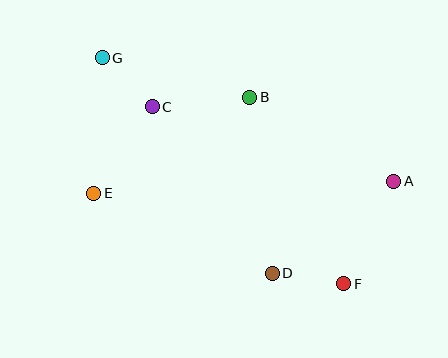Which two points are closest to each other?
Points C and G are closest to each other.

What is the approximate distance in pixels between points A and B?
The distance between A and B is approximately 167 pixels.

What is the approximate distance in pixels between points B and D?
The distance between B and D is approximately 178 pixels.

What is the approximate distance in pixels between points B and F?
The distance between B and F is approximately 209 pixels.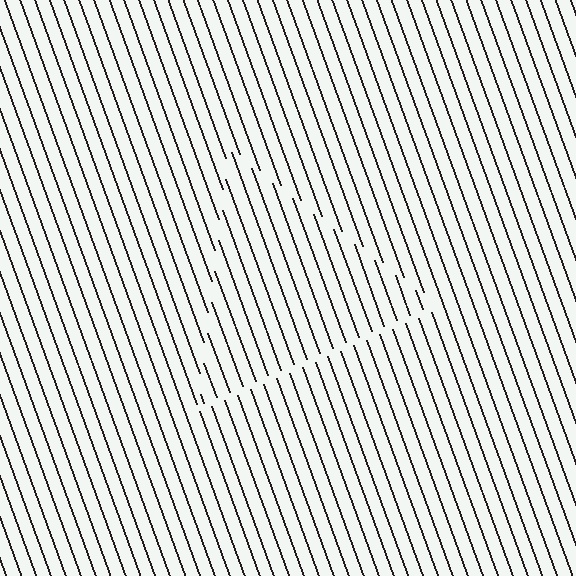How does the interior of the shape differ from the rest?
The interior of the shape contains the same grating, shifted by half a period — the contour is defined by the phase discontinuity where line-ends from the inner and outer gratings abut.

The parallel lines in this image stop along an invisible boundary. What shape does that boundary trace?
An illusory triangle. The interior of the shape contains the same grating, shifted by half a period — the contour is defined by the phase discontinuity where line-ends from the inner and outer gratings abut.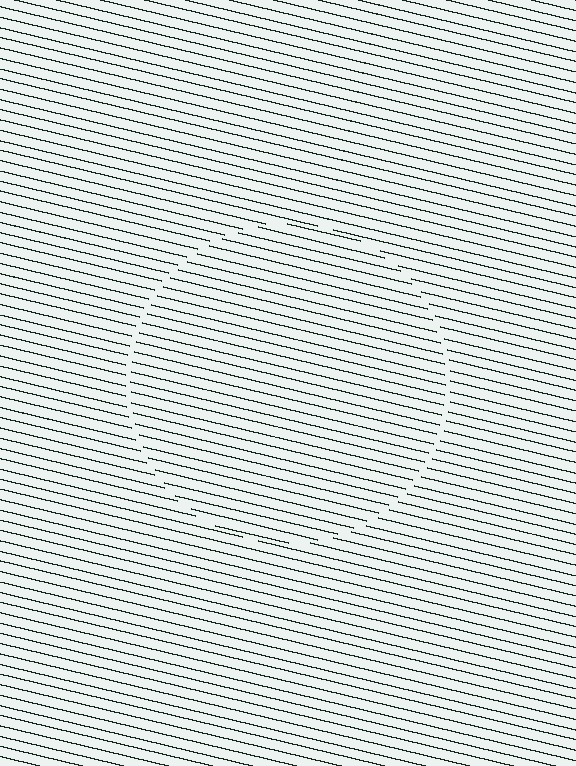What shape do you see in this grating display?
An illusory circle. The interior of the shape contains the same grating, shifted by half a period — the contour is defined by the phase discontinuity where line-ends from the inner and outer gratings abut.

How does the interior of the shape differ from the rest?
The interior of the shape contains the same grating, shifted by half a period — the contour is defined by the phase discontinuity where line-ends from the inner and outer gratings abut.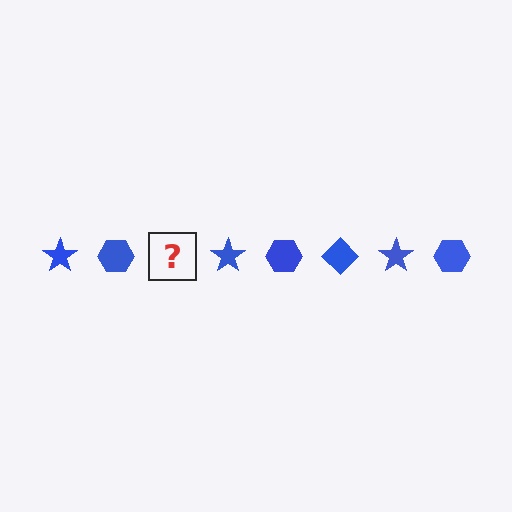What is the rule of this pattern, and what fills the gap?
The rule is that the pattern cycles through star, hexagon, diamond shapes in blue. The gap should be filled with a blue diamond.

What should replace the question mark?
The question mark should be replaced with a blue diamond.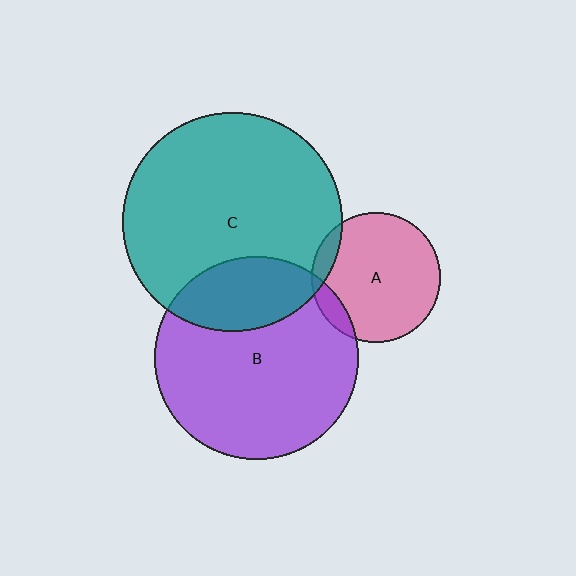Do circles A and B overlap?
Yes.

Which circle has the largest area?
Circle C (teal).